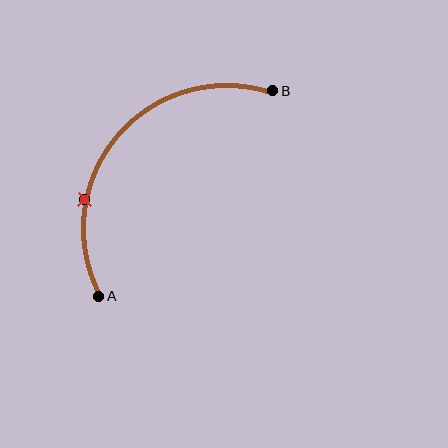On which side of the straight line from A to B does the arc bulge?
The arc bulges above and to the left of the straight line connecting A and B.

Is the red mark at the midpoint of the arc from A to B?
No. The red mark lies on the arc but is closer to endpoint A. The arc midpoint would be at the point on the curve equidistant along the arc from both A and B.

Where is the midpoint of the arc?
The arc midpoint is the point on the curve farthest from the straight line joining A and B. It sits above and to the left of that line.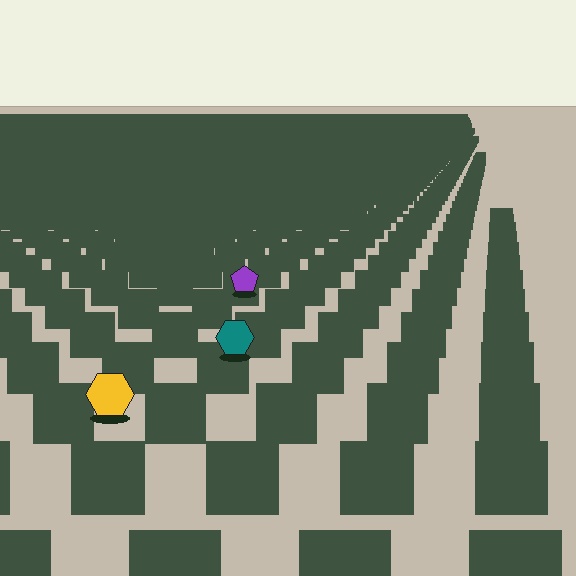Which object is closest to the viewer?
The yellow hexagon is closest. The texture marks near it are larger and more spread out.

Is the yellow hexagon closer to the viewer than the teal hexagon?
Yes. The yellow hexagon is closer — you can tell from the texture gradient: the ground texture is coarser near it.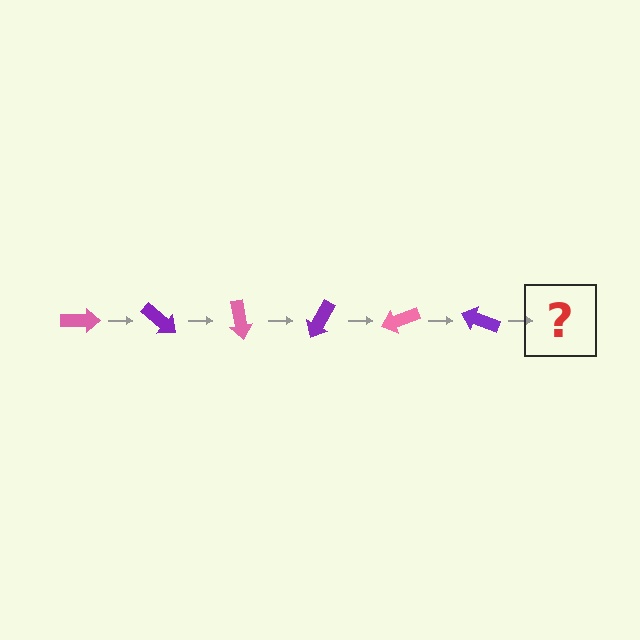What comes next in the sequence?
The next element should be a pink arrow, rotated 240 degrees from the start.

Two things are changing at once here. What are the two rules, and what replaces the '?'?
The two rules are that it rotates 40 degrees each step and the color cycles through pink and purple. The '?' should be a pink arrow, rotated 240 degrees from the start.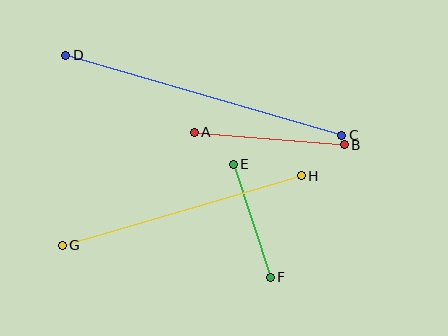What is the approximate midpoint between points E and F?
The midpoint is at approximately (252, 221) pixels.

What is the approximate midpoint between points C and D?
The midpoint is at approximately (204, 95) pixels.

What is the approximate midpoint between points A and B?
The midpoint is at approximately (269, 138) pixels.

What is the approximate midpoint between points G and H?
The midpoint is at approximately (182, 210) pixels.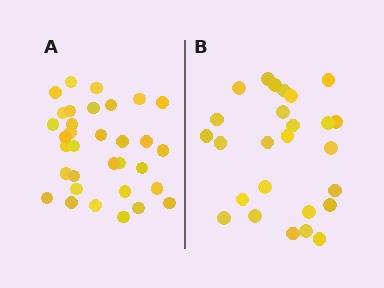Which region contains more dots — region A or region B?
Region A (the left region) has more dots.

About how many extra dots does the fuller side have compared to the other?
Region A has roughly 8 or so more dots than region B.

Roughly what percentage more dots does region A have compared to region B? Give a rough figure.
About 25% more.